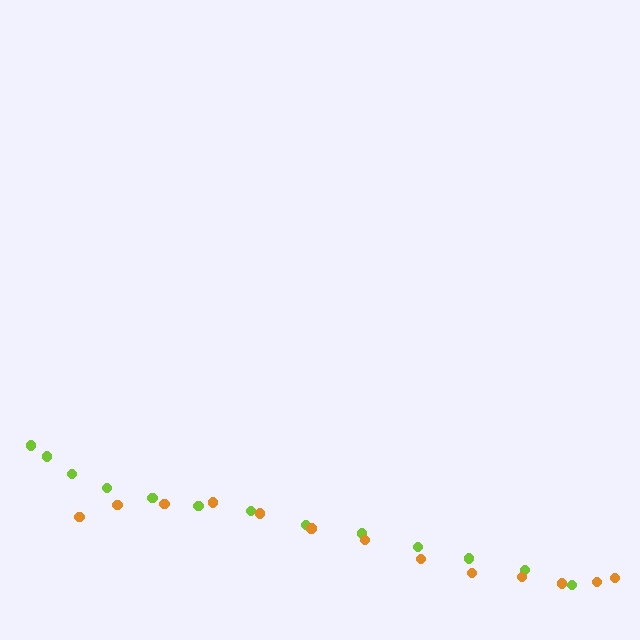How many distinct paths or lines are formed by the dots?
There are 2 distinct paths.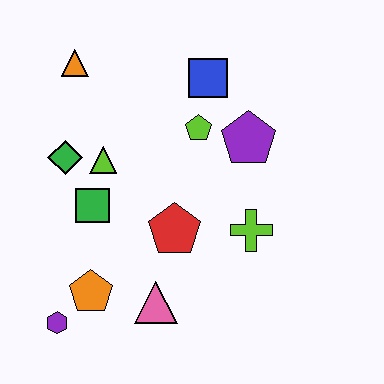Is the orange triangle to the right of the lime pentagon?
No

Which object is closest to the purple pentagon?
The lime pentagon is closest to the purple pentagon.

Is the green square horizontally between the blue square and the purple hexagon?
Yes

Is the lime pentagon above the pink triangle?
Yes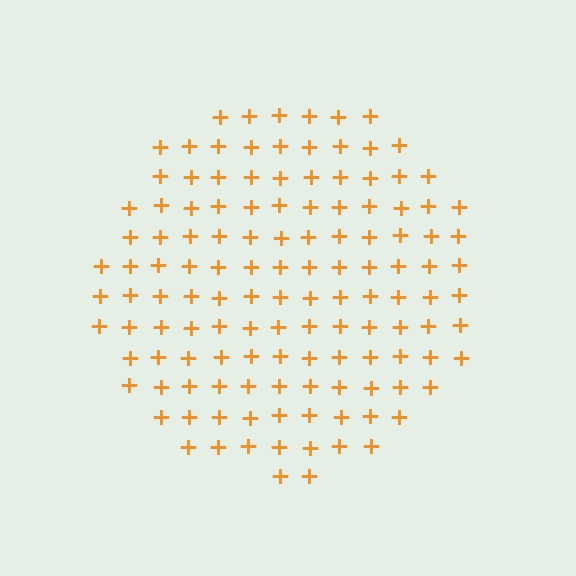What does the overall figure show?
The overall figure shows a circle.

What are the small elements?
The small elements are plus signs.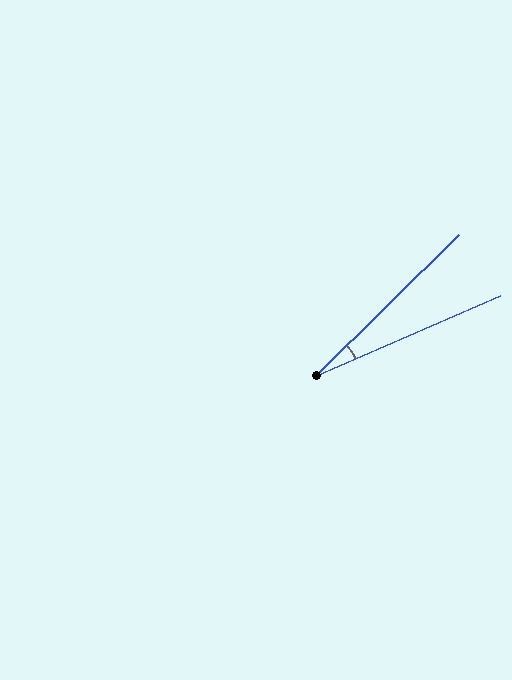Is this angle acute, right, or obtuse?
It is acute.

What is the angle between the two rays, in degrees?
Approximately 21 degrees.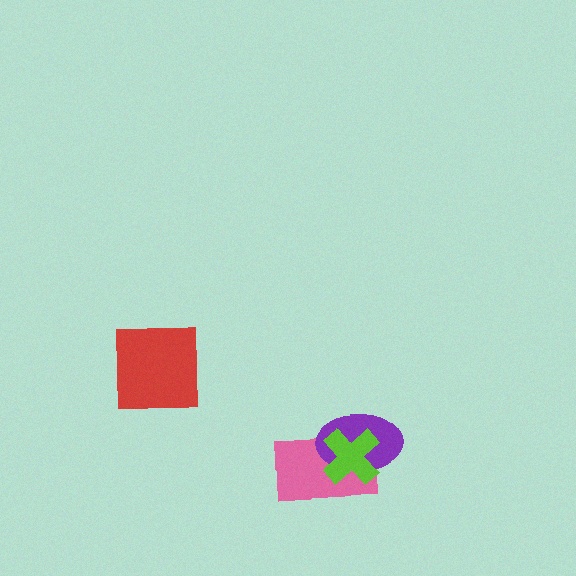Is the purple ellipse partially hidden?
Yes, it is partially covered by another shape.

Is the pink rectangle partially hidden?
Yes, it is partially covered by another shape.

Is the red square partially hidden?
No, no other shape covers it.